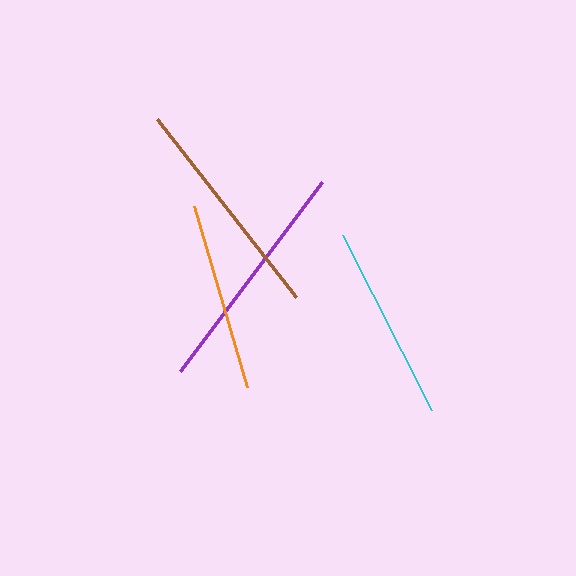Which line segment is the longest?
The purple line is the longest at approximately 236 pixels.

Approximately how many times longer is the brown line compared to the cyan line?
The brown line is approximately 1.2 times the length of the cyan line.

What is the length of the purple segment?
The purple segment is approximately 236 pixels long.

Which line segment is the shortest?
The orange line is the shortest at approximately 189 pixels.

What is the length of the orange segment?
The orange segment is approximately 189 pixels long.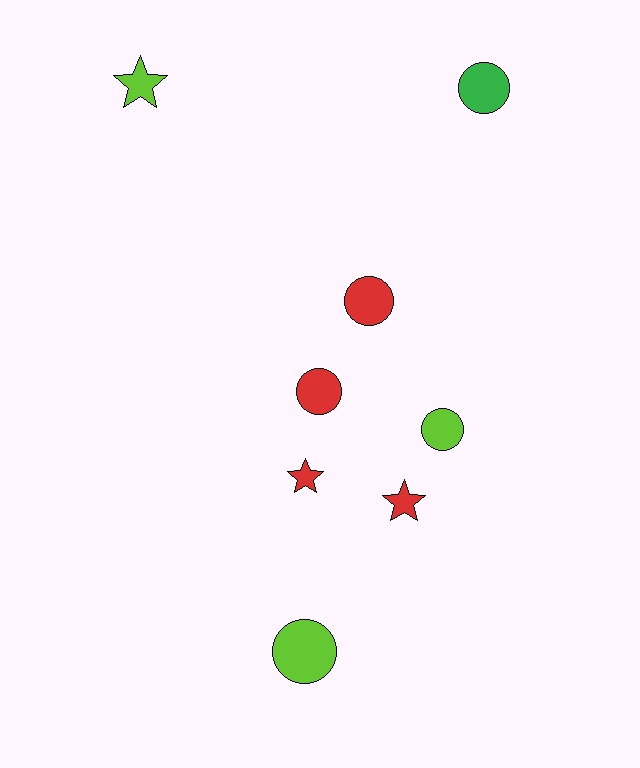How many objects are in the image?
There are 8 objects.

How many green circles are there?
There is 1 green circle.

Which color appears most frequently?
Red, with 4 objects.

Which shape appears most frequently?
Circle, with 5 objects.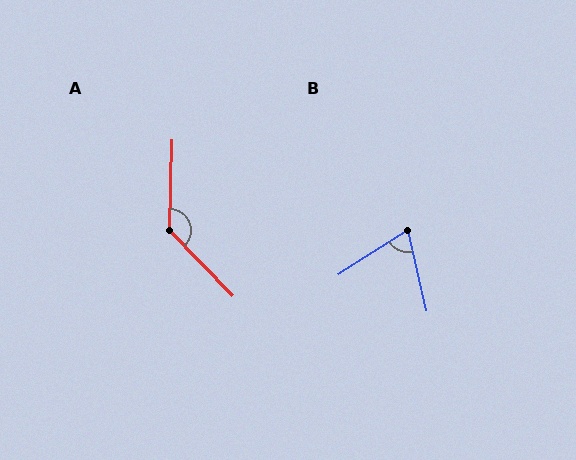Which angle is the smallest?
B, at approximately 70 degrees.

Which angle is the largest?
A, at approximately 134 degrees.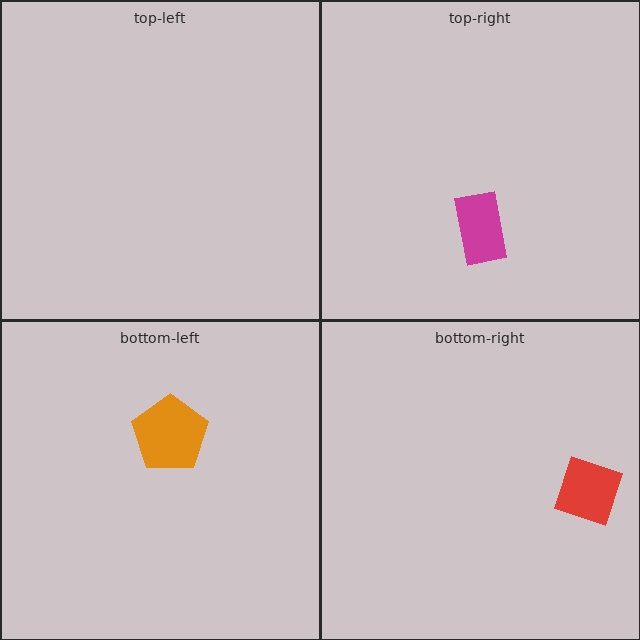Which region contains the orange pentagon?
The bottom-left region.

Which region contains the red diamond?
The bottom-right region.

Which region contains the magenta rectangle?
The top-right region.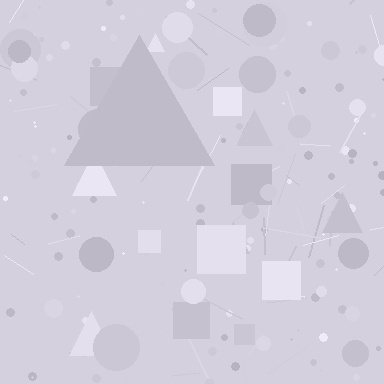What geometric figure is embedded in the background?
A triangle is embedded in the background.